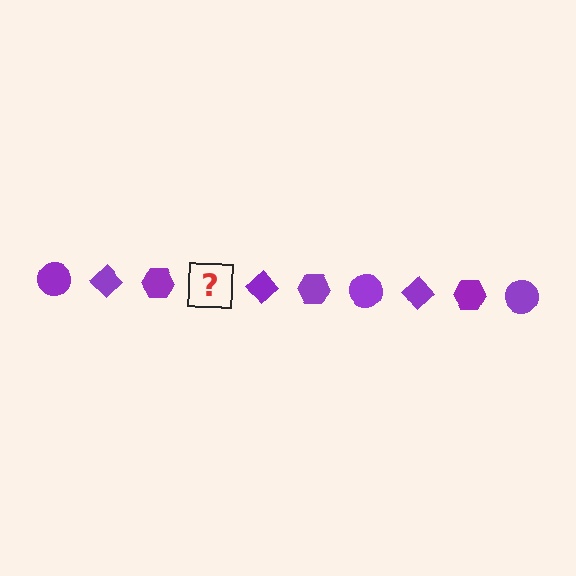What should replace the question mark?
The question mark should be replaced with a purple circle.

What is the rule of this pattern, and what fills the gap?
The rule is that the pattern cycles through circle, diamond, hexagon shapes in purple. The gap should be filled with a purple circle.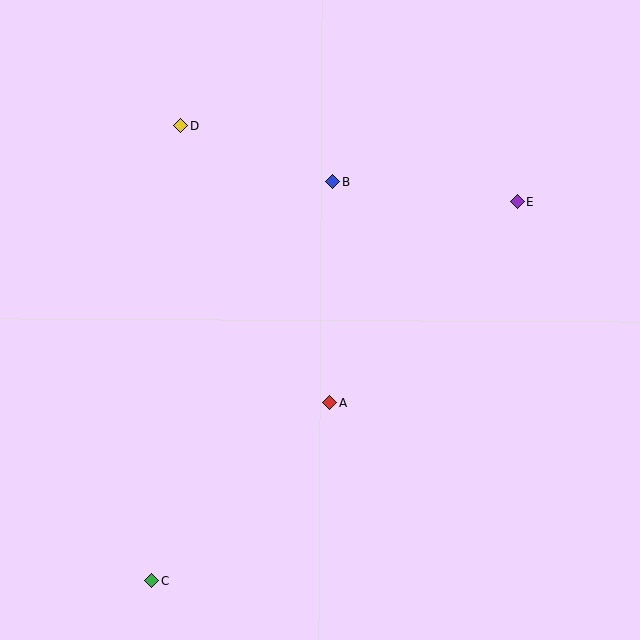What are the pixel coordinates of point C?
Point C is at (151, 581).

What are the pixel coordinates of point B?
Point B is at (332, 182).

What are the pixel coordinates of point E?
Point E is at (517, 202).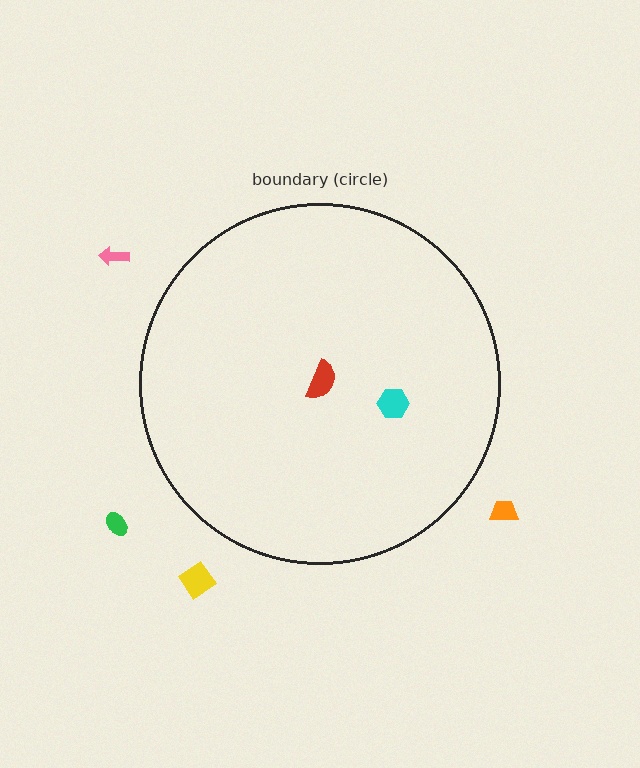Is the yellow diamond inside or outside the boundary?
Outside.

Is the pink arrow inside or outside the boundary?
Outside.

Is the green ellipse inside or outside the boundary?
Outside.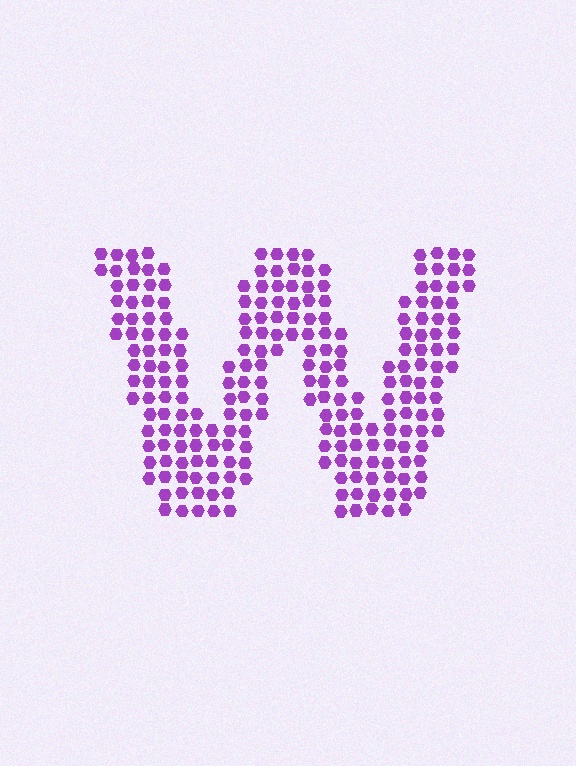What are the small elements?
The small elements are hexagons.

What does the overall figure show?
The overall figure shows the letter W.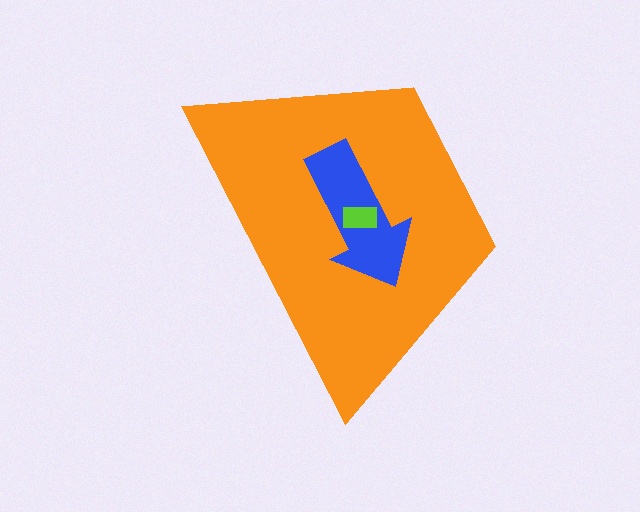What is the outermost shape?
The orange trapezoid.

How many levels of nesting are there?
3.